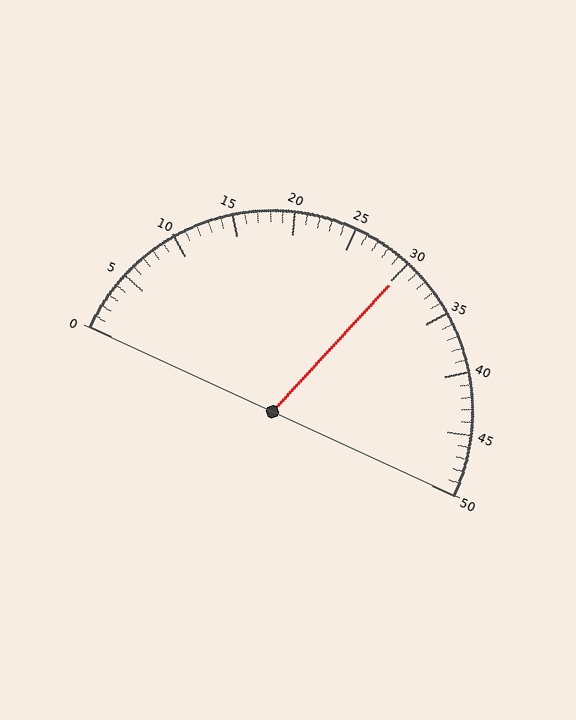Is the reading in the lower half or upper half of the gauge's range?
The reading is in the upper half of the range (0 to 50).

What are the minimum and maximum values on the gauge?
The gauge ranges from 0 to 50.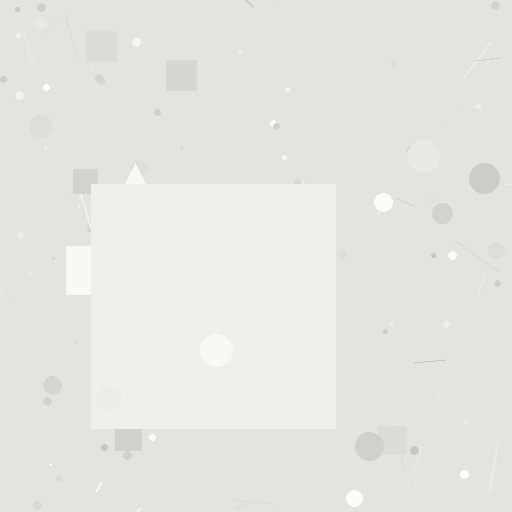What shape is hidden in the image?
A square is hidden in the image.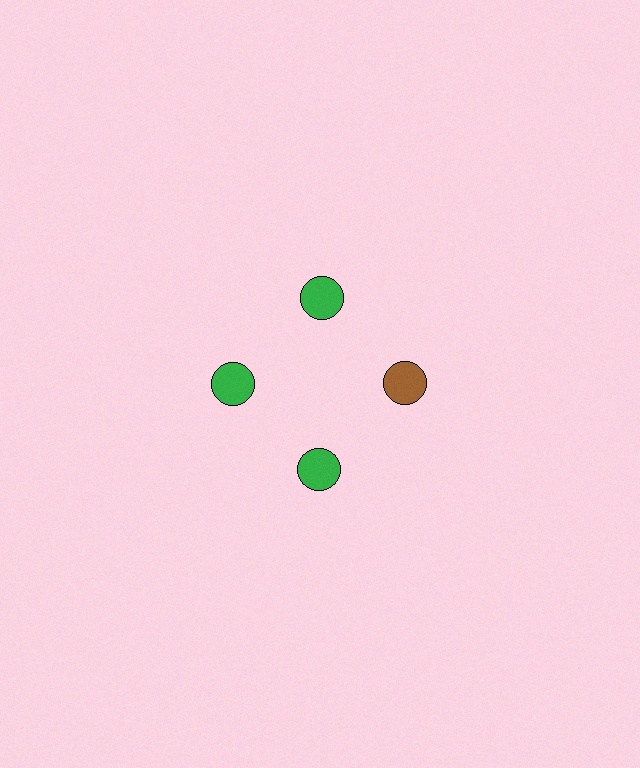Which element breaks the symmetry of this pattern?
The brown circle at roughly the 3 o'clock position breaks the symmetry. All other shapes are green circles.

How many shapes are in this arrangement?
There are 4 shapes arranged in a ring pattern.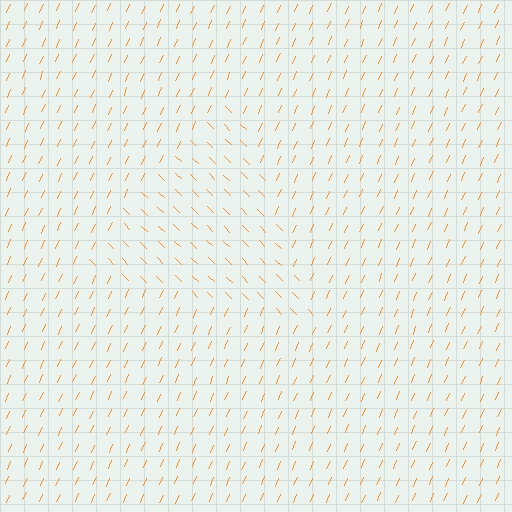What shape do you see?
I see a triangle.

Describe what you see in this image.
The image is filled with small orange line segments. A triangle region in the image has lines oriented differently from the surrounding lines, creating a visible texture boundary.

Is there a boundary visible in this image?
Yes, there is a texture boundary formed by a change in line orientation.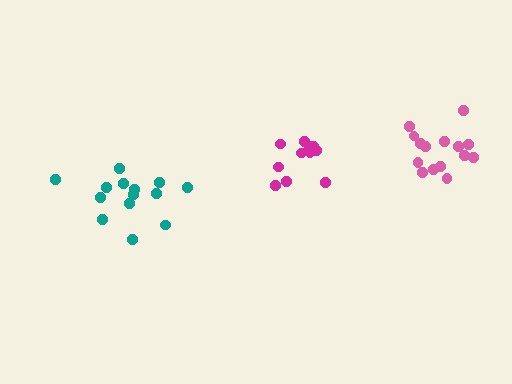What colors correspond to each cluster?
The clusters are colored: magenta, teal, pink.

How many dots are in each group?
Group 1: 12 dots, Group 2: 14 dots, Group 3: 15 dots (41 total).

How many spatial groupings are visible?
There are 3 spatial groupings.